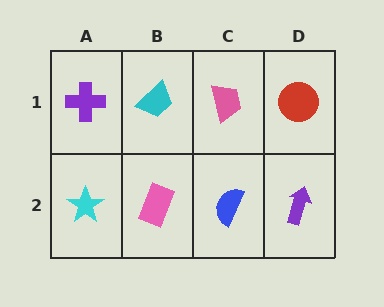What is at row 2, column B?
A pink rectangle.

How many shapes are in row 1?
4 shapes.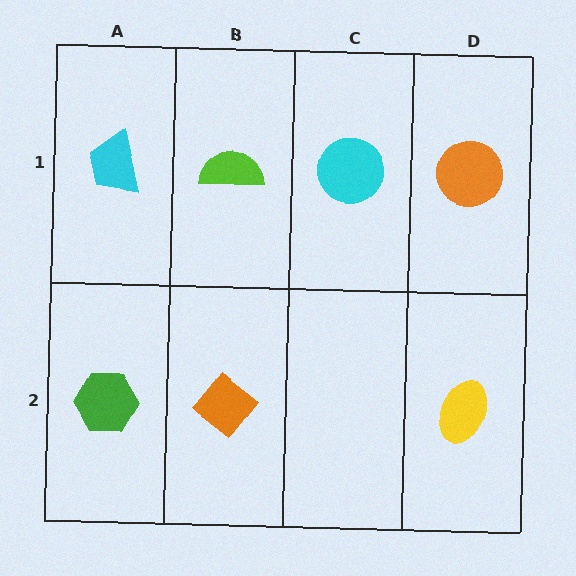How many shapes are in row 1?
4 shapes.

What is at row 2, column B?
An orange diamond.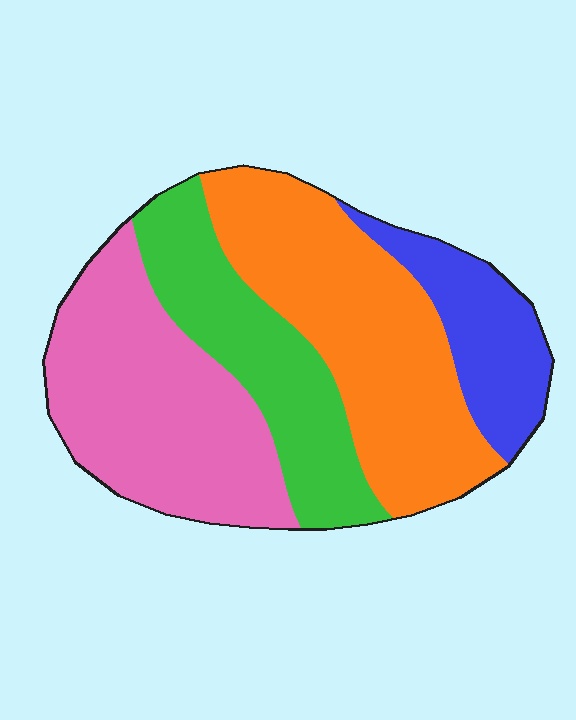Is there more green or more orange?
Orange.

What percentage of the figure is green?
Green takes up about one fifth (1/5) of the figure.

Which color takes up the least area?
Blue, at roughly 15%.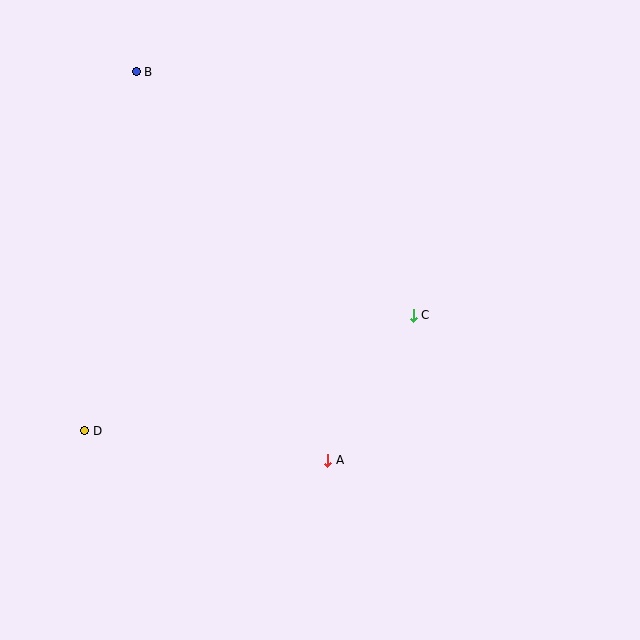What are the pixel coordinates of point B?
Point B is at (136, 72).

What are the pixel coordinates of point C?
Point C is at (413, 315).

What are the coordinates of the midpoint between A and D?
The midpoint between A and D is at (206, 446).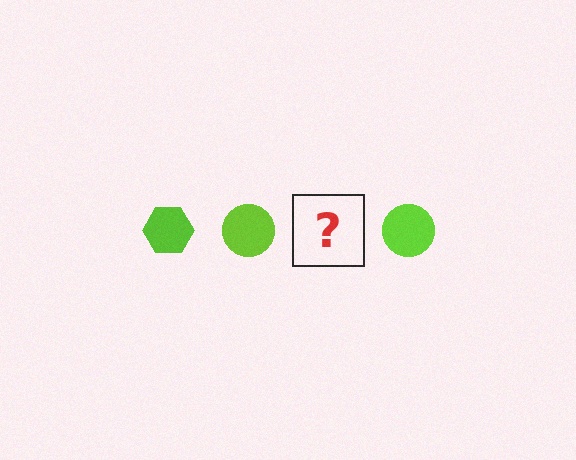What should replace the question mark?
The question mark should be replaced with a lime hexagon.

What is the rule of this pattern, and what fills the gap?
The rule is that the pattern cycles through hexagon, circle shapes in lime. The gap should be filled with a lime hexagon.